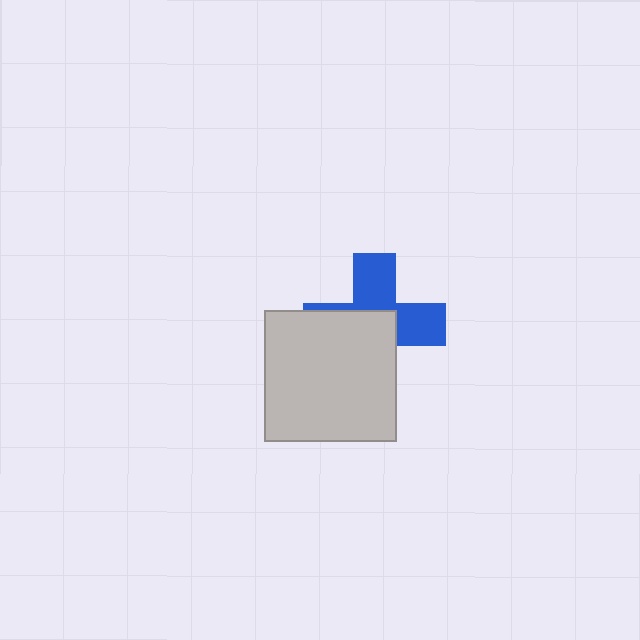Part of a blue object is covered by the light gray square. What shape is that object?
It is a cross.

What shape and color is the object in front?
The object in front is a light gray square.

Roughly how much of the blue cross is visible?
About half of it is visible (roughly 46%).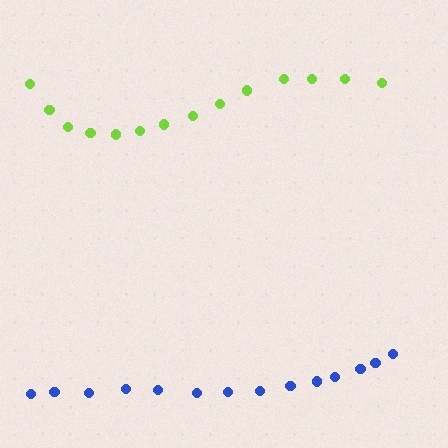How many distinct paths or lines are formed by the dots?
There are 2 distinct paths.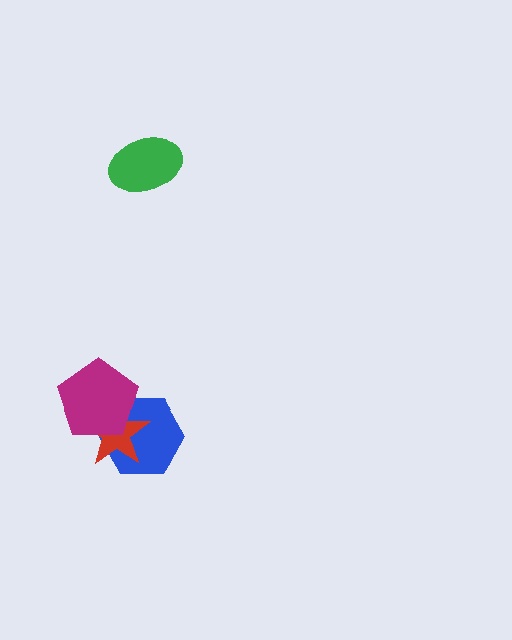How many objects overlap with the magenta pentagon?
2 objects overlap with the magenta pentagon.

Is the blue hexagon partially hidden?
Yes, it is partially covered by another shape.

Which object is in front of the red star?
The magenta pentagon is in front of the red star.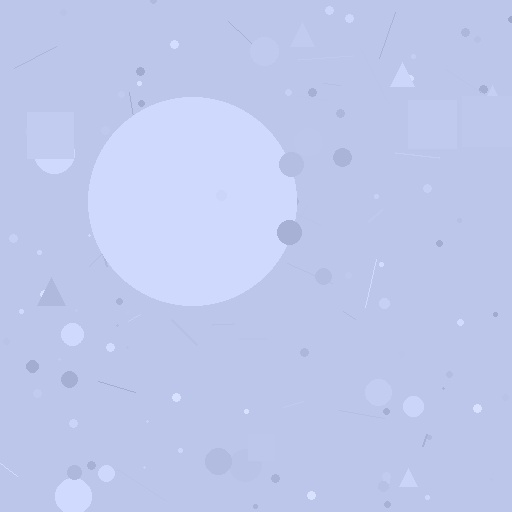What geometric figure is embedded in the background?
A circle is embedded in the background.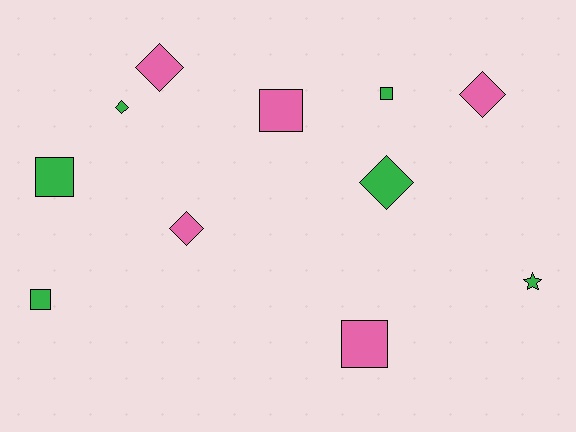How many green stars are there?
There is 1 green star.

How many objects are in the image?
There are 11 objects.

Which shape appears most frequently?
Square, with 5 objects.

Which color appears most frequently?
Green, with 6 objects.